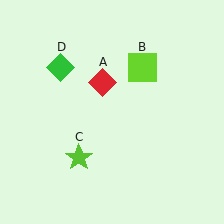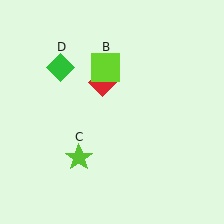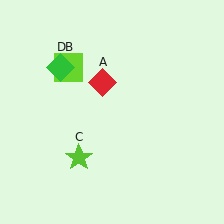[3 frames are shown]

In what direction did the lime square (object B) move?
The lime square (object B) moved left.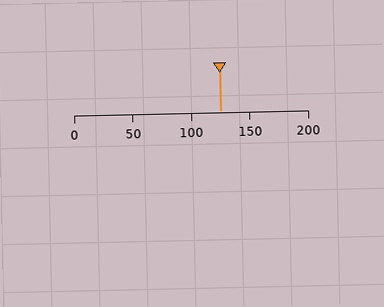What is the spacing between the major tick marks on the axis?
The major ticks are spaced 50 apart.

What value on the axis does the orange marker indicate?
The marker indicates approximately 125.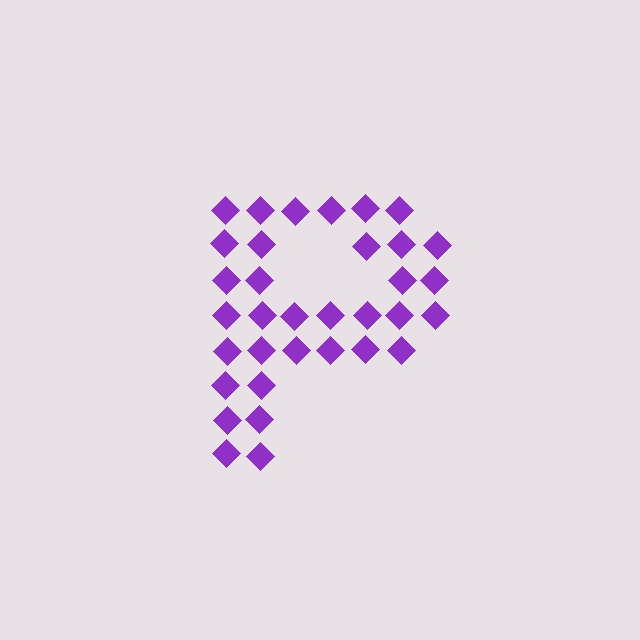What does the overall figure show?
The overall figure shows the letter P.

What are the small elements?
The small elements are diamonds.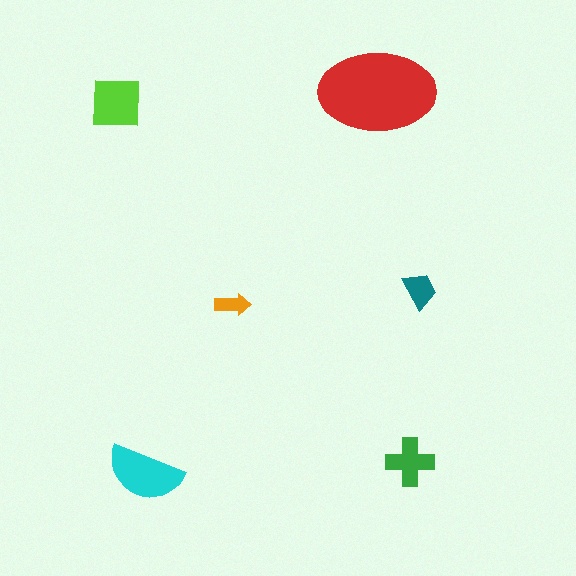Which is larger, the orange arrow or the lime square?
The lime square.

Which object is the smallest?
The orange arrow.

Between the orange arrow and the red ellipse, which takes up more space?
The red ellipse.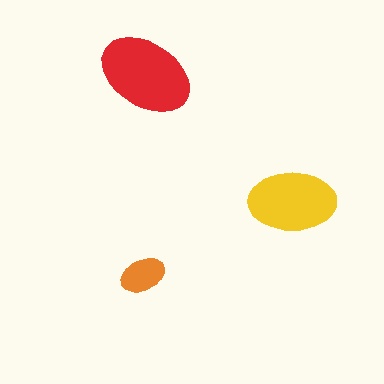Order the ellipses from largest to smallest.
the red one, the yellow one, the orange one.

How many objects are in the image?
There are 3 objects in the image.